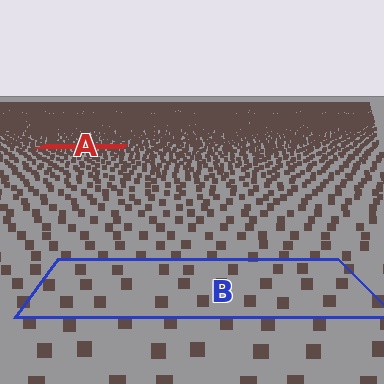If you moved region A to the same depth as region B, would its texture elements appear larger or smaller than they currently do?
They would appear larger. At a closer depth, the same texture elements are projected at a bigger on-screen size.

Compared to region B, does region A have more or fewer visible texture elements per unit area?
Region A has more texture elements per unit area — they are packed more densely because it is farther away.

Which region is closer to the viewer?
Region B is closer. The texture elements there are larger and more spread out.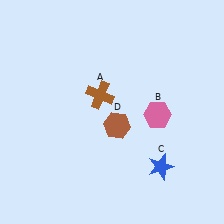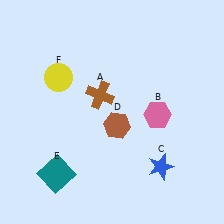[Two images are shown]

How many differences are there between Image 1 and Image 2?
There are 2 differences between the two images.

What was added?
A teal square (E), a yellow circle (F) were added in Image 2.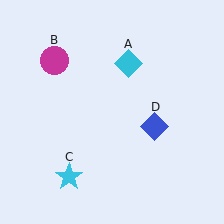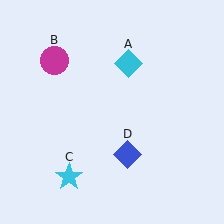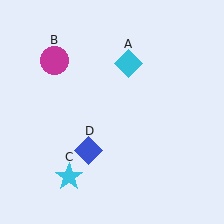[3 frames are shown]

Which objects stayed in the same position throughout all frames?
Cyan diamond (object A) and magenta circle (object B) and cyan star (object C) remained stationary.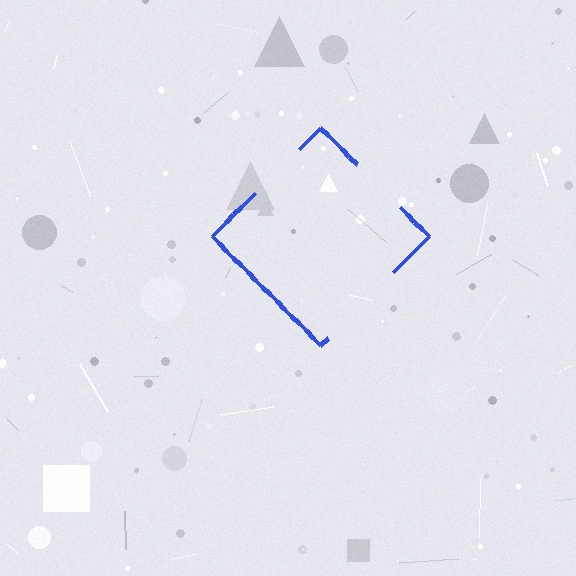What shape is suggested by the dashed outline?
The dashed outline suggests a diamond.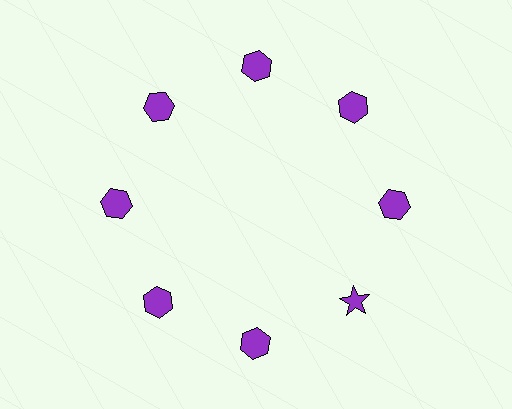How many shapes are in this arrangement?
There are 8 shapes arranged in a ring pattern.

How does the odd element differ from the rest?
It has a different shape: star instead of hexagon.